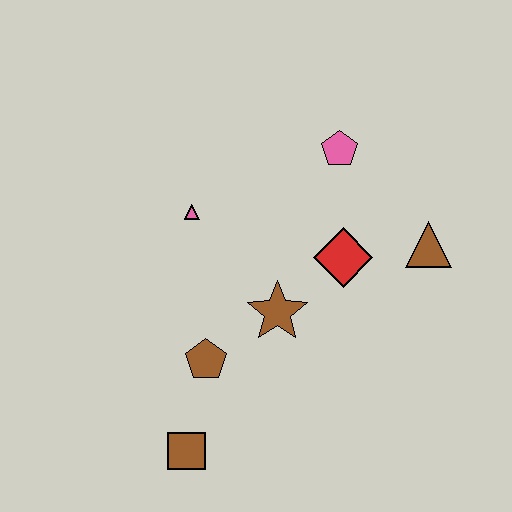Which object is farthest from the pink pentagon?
The brown square is farthest from the pink pentagon.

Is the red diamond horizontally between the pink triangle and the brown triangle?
Yes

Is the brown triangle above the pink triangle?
No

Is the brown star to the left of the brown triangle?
Yes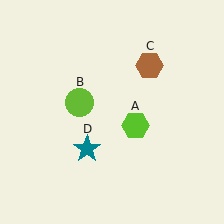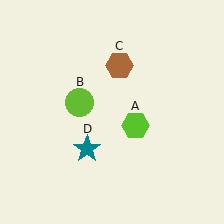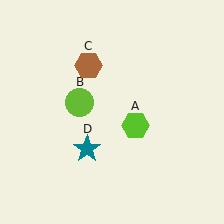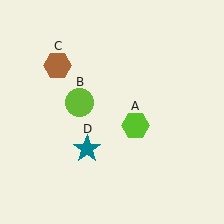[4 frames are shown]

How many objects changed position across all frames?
1 object changed position: brown hexagon (object C).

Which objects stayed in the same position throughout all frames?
Lime hexagon (object A) and lime circle (object B) and teal star (object D) remained stationary.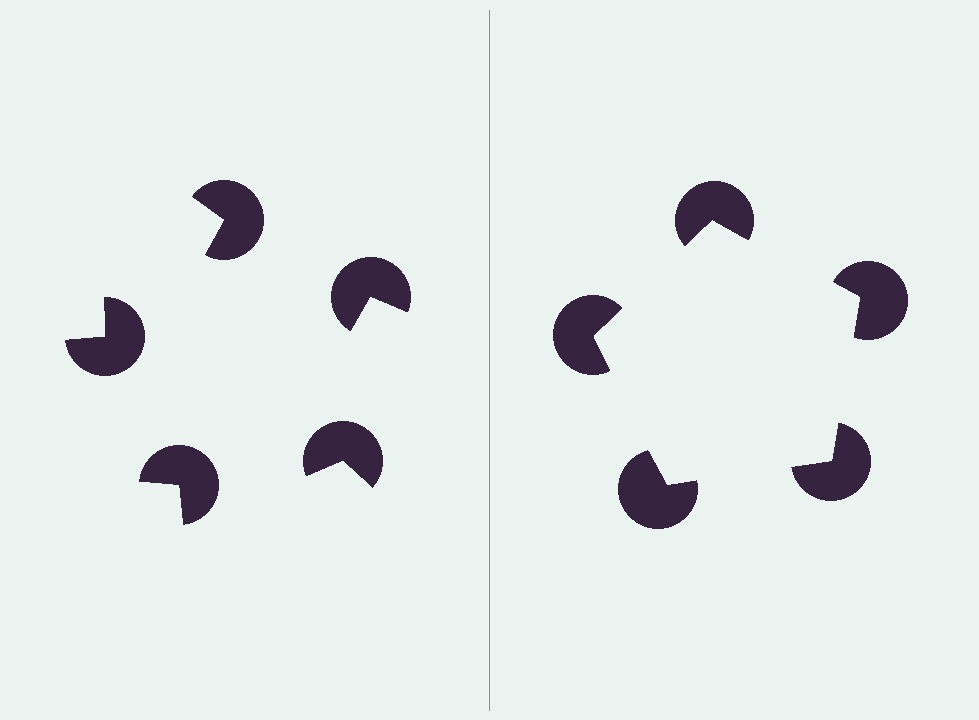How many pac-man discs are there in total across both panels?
10 — 5 on each side.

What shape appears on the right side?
An illusory pentagon.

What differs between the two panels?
The pac-man discs are positioned identically on both sides; only the wedge orientations differ. On the right they align to a pentagon; on the left they are misaligned.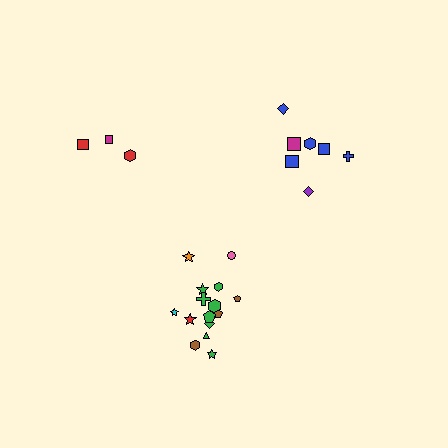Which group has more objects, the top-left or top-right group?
The top-right group.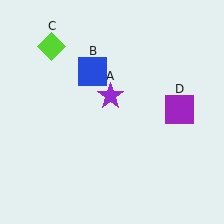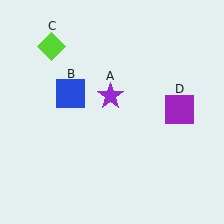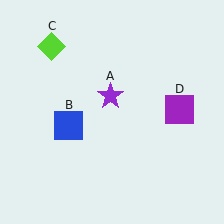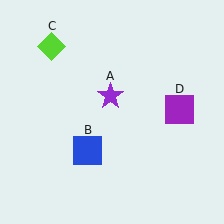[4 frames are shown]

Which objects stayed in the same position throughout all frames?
Purple star (object A) and lime diamond (object C) and purple square (object D) remained stationary.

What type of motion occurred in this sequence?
The blue square (object B) rotated counterclockwise around the center of the scene.